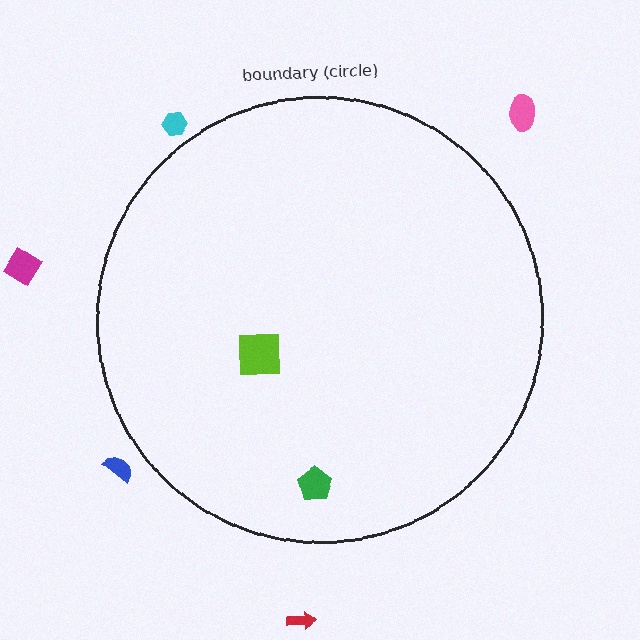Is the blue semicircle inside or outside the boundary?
Outside.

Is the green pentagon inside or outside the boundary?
Inside.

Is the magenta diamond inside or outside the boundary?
Outside.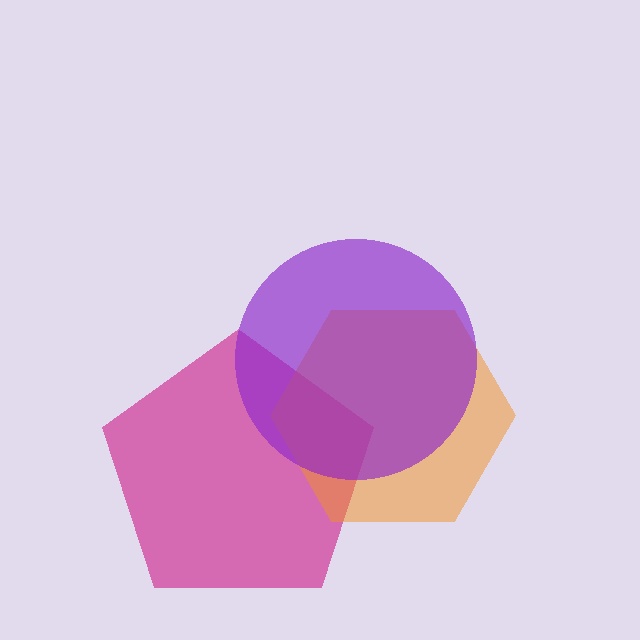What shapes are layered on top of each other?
The layered shapes are: a magenta pentagon, an orange hexagon, a purple circle.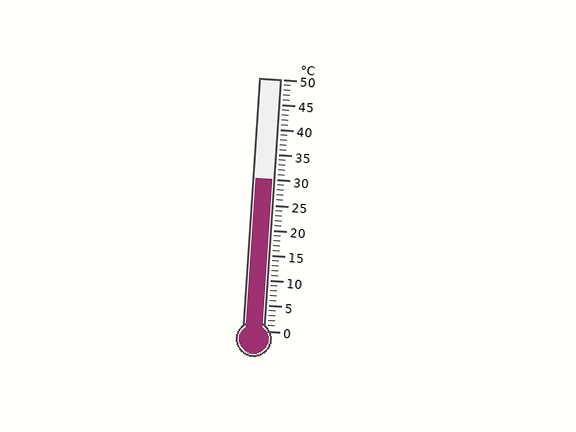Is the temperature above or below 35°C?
The temperature is below 35°C.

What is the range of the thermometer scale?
The thermometer scale ranges from 0°C to 50°C.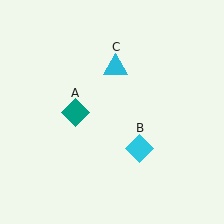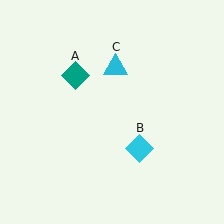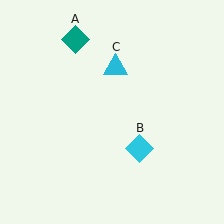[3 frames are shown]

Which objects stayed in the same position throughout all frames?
Cyan diamond (object B) and cyan triangle (object C) remained stationary.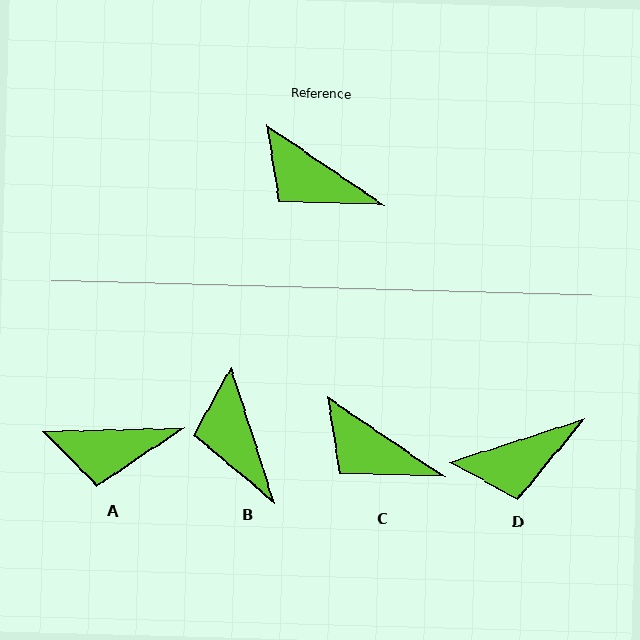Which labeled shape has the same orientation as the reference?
C.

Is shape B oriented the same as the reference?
No, it is off by about 38 degrees.